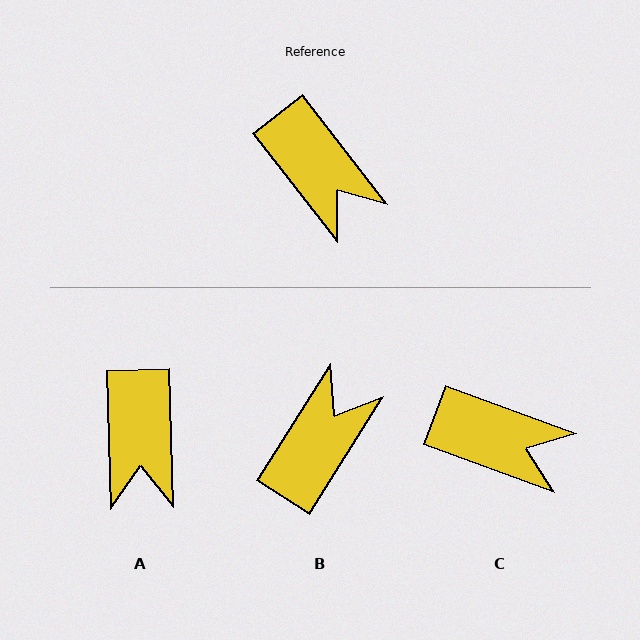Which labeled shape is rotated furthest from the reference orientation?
B, about 110 degrees away.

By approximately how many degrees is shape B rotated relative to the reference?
Approximately 110 degrees counter-clockwise.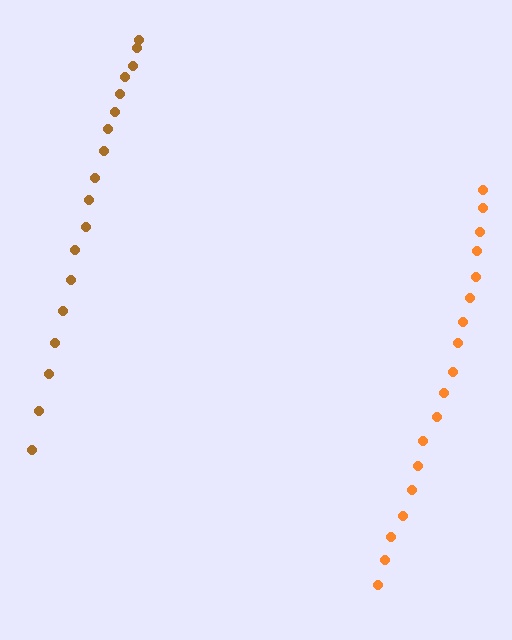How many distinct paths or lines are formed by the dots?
There are 2 distinct paths.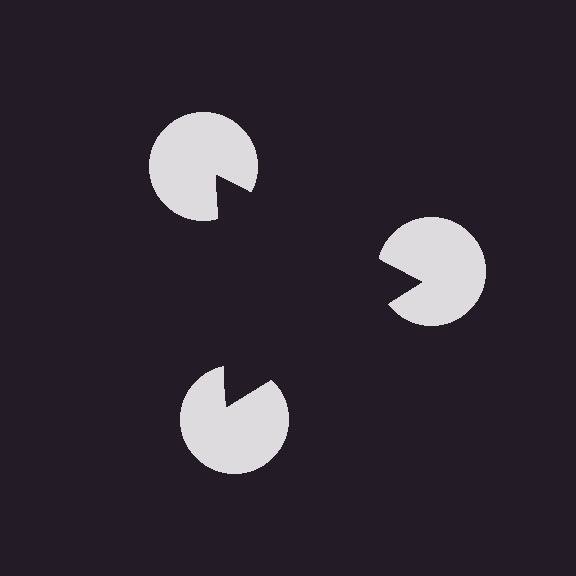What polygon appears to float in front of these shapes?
An illusory triangle — its edges are inferred from the aligned wedge cuts in the pac-man discs, not physically drawn.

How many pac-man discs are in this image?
There are 3 — one at each vertex of the illusory triangle.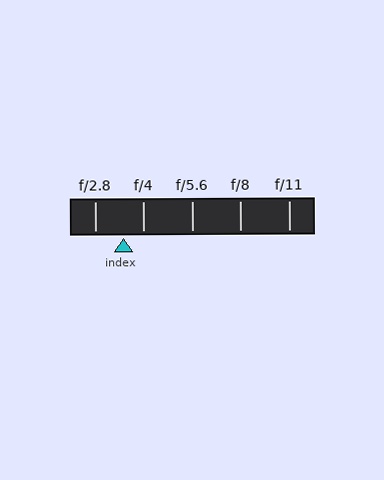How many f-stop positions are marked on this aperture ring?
There are 5 f-stop positions marked.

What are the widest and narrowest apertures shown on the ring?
The widest aperture shown is f/2.8 and the narrowest is f/11.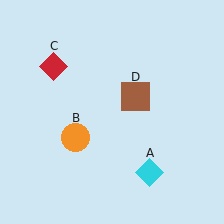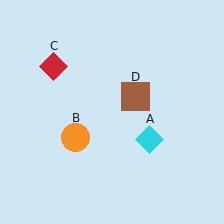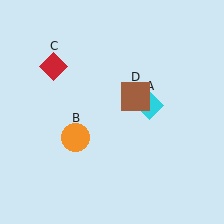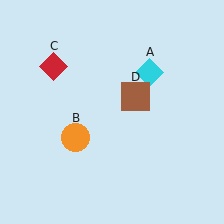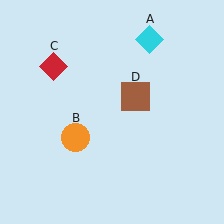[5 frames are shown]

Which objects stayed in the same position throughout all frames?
Orange circle (object B) and red diamond (object C) and brown square (object D) remained stationary.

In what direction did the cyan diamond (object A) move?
The cyan diamond (object A) moved up.